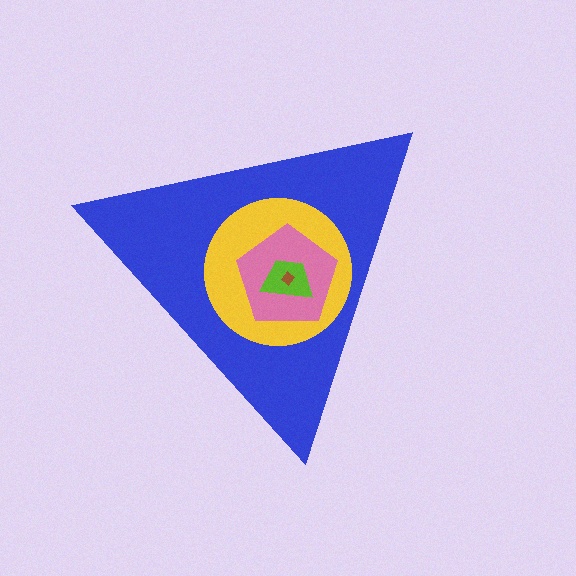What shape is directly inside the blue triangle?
The yellow circle.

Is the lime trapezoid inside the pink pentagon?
Yes.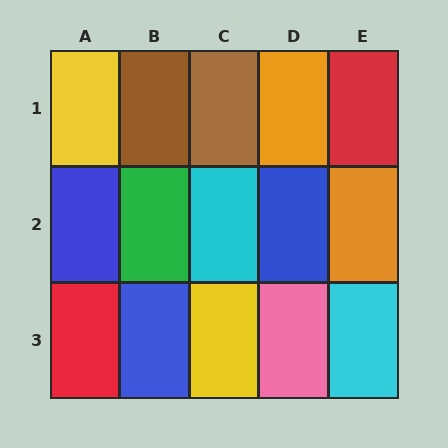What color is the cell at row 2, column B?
Green.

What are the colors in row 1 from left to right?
Yellow, brown, brown, orange, red.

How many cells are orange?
2 cells are orange.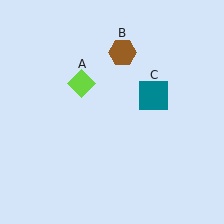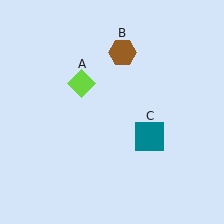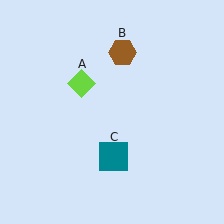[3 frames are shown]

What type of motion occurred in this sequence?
The teal square (object C) rotated clockwise around the center of the scene.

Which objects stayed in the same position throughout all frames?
Lime diamond (object A) and brown hexagon (object B) remained stationary.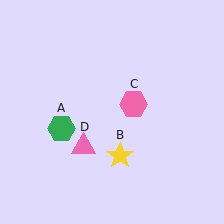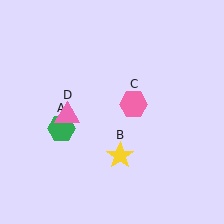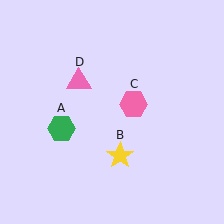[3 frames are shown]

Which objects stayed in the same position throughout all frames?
Green hexagon (object A) and yellow star (object B) and pink hexagon (object C) remained stationary.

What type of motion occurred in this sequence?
The pink triangle (object D) rotated clockwise around the center of the scene.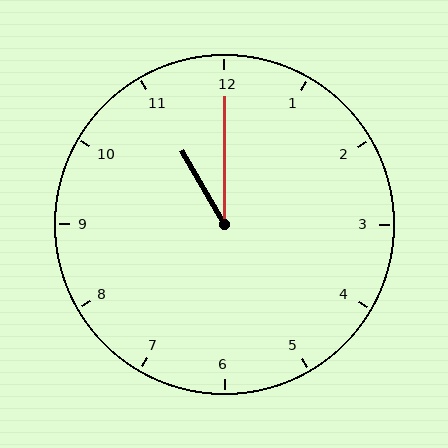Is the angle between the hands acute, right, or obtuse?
It is acute.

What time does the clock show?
11:00.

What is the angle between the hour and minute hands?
Approximately 30 degrees.